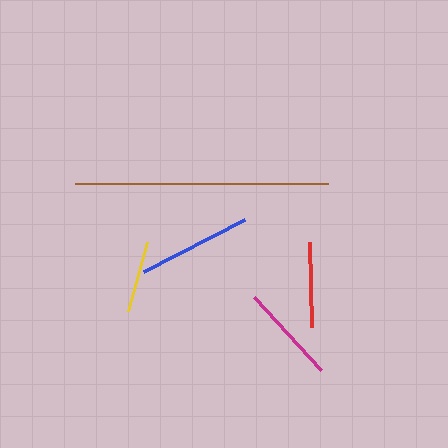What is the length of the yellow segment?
The yellow segment is approximately 72 pixels long.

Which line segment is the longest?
The brown line is the longest at approximately 252 pixels.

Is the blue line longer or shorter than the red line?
The blue line is longer than the red line.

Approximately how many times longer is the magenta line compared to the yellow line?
The magenta line is approximately 1.4 times the length of the yellow line.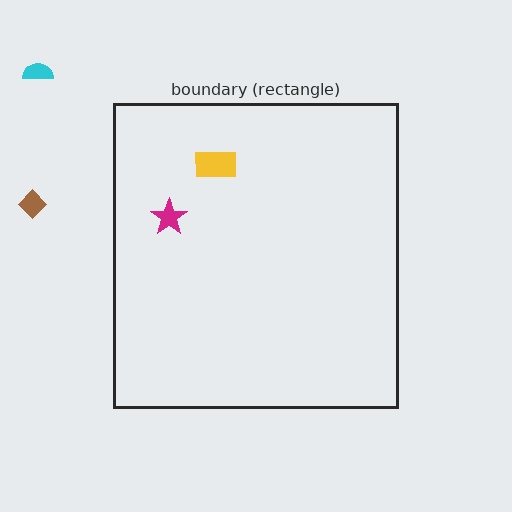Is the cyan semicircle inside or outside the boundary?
Outside.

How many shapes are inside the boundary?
2 inside, 2 outside.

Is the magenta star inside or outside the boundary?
Inside.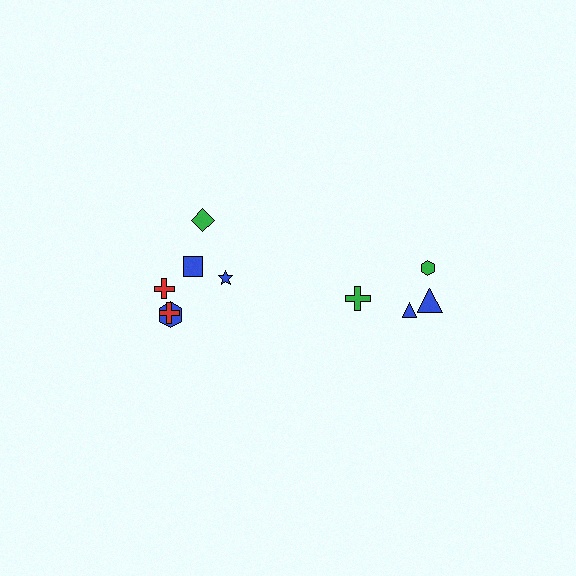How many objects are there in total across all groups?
There are 10 objects.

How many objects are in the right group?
There are 4 objects.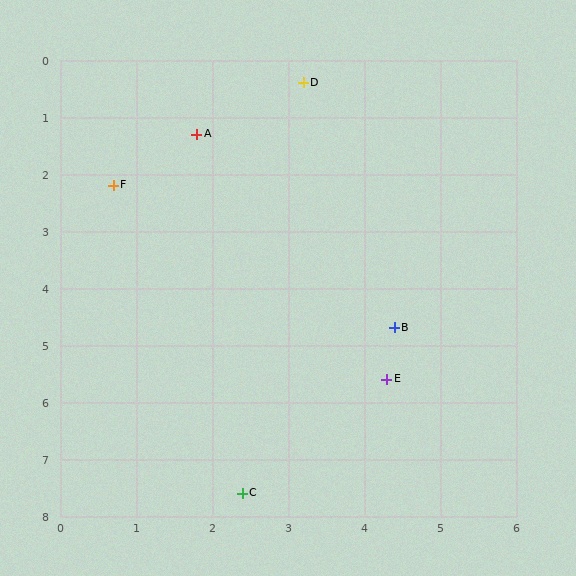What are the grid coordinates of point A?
Point A is at approximately (1.8, 1.3).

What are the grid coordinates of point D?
Point D is at approximately (3.2, 0.4).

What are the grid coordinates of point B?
Point B is at approximately (4.4, 4.7).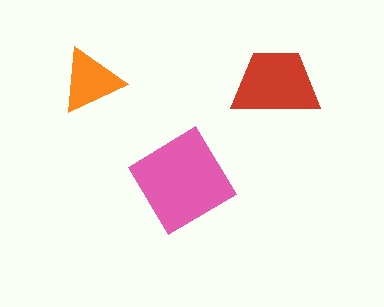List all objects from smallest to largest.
The orange triangle, the red trapezoid, the pink diamond.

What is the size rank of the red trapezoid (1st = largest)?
2nd.